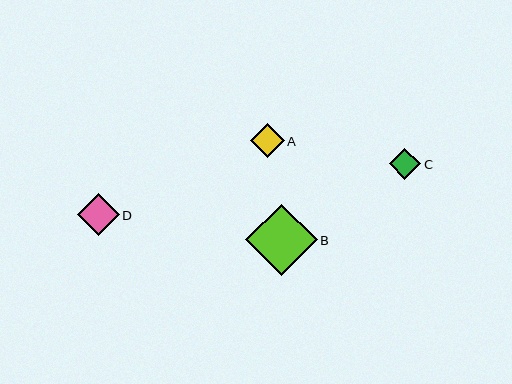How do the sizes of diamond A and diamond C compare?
Diamond A and diamond C are approximately the same size.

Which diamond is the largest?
Diamond B is the largest with a size of approximately 72 pixels.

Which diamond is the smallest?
Diamond C is the smallest with a size of approximately 31 pixels.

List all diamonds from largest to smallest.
From largest to smallest: B, D, A, C.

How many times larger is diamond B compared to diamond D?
Diamond B is approximately 1.7 times the size of diamond D.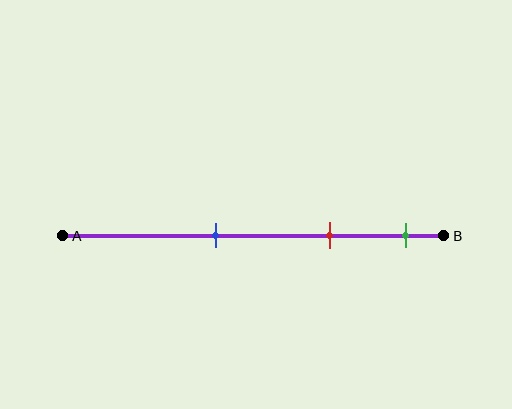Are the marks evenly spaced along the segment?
Yes, the marks are approximately evenly spaced.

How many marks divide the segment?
There are 3 marks dividing the segment.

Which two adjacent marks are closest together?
The red and green marks are the closest adjacent pair.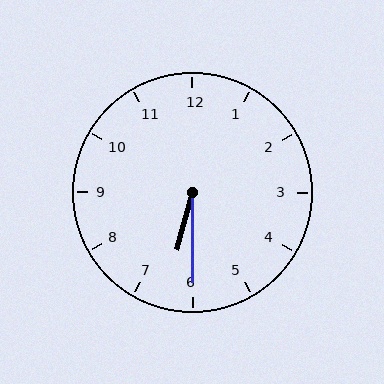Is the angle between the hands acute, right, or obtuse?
It is acute.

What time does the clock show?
6:30.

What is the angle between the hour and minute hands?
Approximately 15 degrees.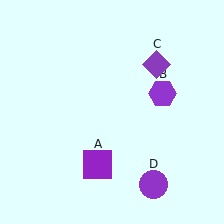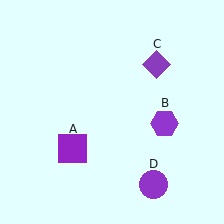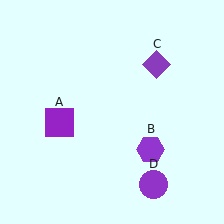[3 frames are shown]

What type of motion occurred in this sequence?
The purple square (object A), purple hexagon (object B) rotated clockwise around the center of the scene.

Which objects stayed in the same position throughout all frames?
Purple diamond (object C) and purple circle (object D) remained stationary.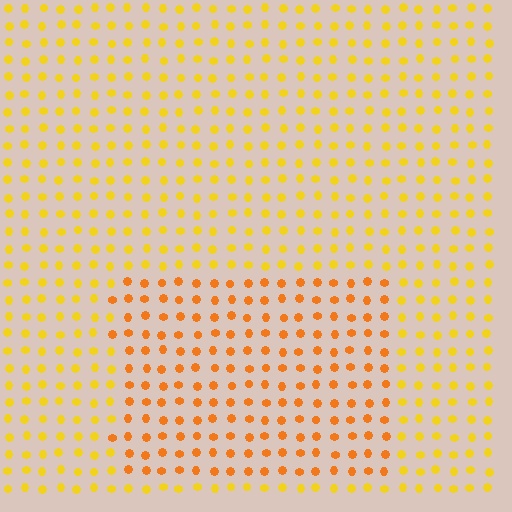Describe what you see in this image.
The image is filled with small yellow elements in a uniform arrangement. A rectangle-shaped region is visible where the elements are tinted to a slightly different hue, forming a subtle color boundary.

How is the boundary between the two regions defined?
The boundary is defined purely by a slight shift in hue (about 25 degrees). Spacing, size, and orientation are identical on both sides.